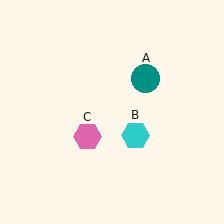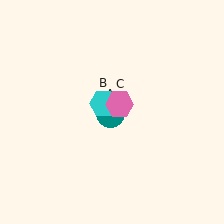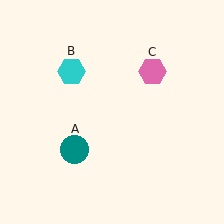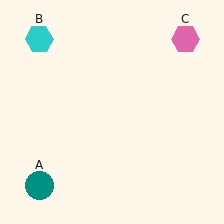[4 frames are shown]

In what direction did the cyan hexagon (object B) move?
The cyan hexagon (object B) moved up and to the left.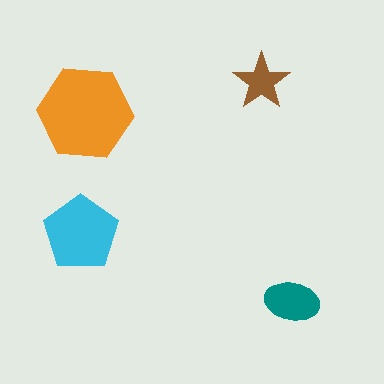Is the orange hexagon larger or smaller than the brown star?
Larger.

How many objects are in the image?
There are 4 objects in the image.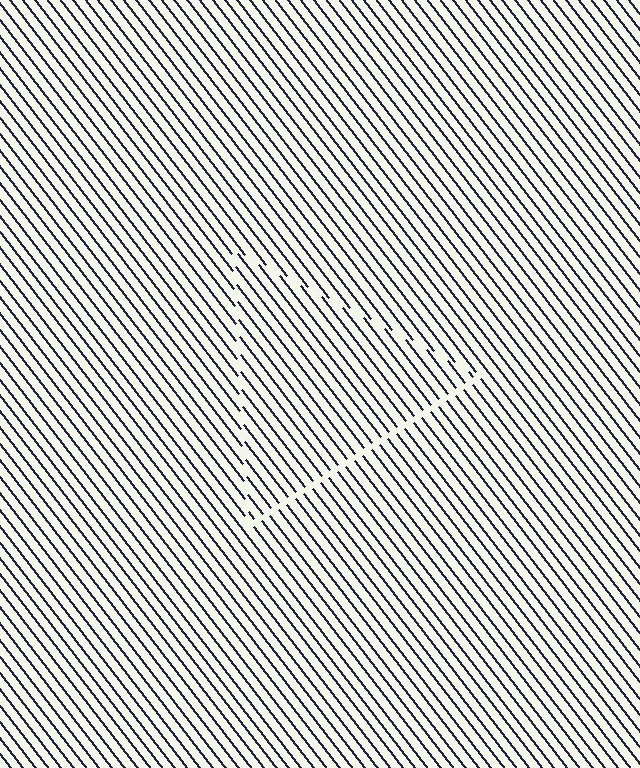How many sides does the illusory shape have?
3 sides — the line-ends trace a triangle.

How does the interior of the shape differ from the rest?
The interior of the shape contains the same grating, shifted by half a period — the contour is defined by the phase discontinuity where line-ends from the inner and outer gratings abut.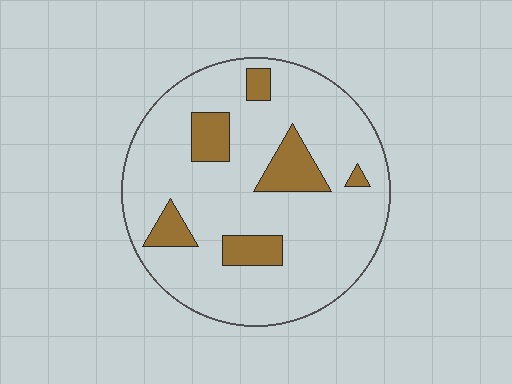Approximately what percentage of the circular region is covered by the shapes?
Approximately 15%.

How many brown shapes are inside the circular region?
6.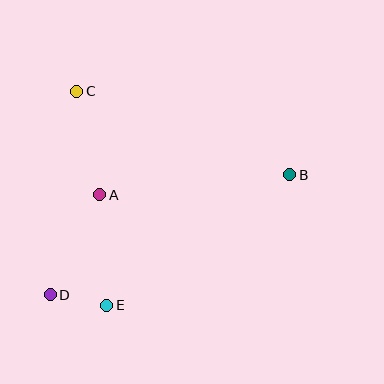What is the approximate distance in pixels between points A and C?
The distance between A and C is approximately 106 pixels.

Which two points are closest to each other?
Points D and E are closest to each other.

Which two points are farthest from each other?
Points B and D are farthest from each other.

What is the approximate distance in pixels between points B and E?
The distance between B and E is approximately 225 pixels.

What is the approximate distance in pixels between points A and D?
The distance between A and D is approximately 111 pixels.